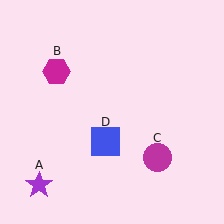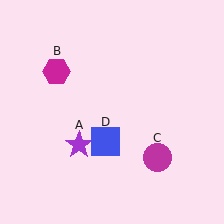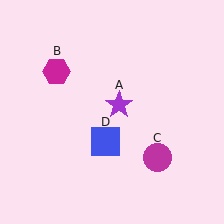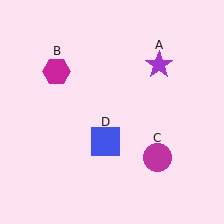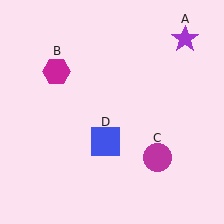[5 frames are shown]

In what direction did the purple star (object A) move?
The purple star (object A) moved up and to the right.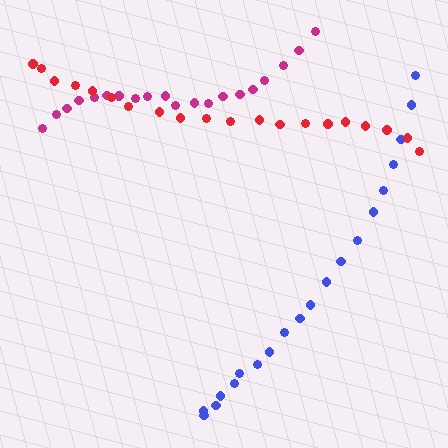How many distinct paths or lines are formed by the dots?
There are 3 distinct paths.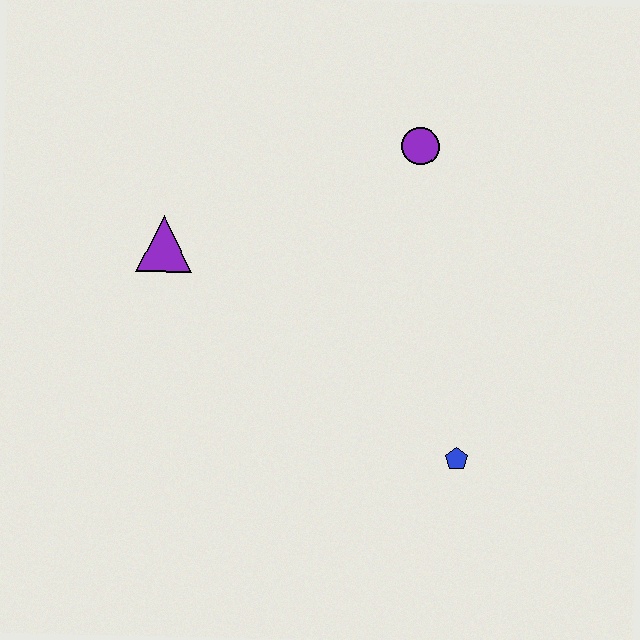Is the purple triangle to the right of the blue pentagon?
No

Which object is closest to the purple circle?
The purple triangle is closest to the purple circle.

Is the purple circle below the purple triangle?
No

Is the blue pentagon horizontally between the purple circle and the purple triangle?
No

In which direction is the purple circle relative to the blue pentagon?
The purple circle is above the blue pentagon.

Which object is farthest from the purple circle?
The blue pentagon is farthest from the purple circle.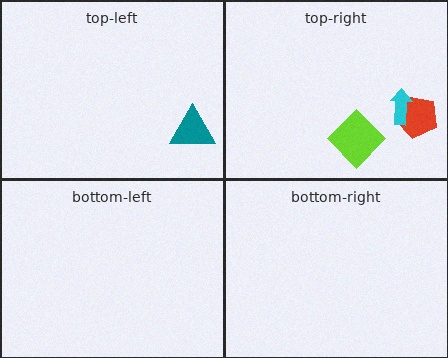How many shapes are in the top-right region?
3.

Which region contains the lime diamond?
The top-right region.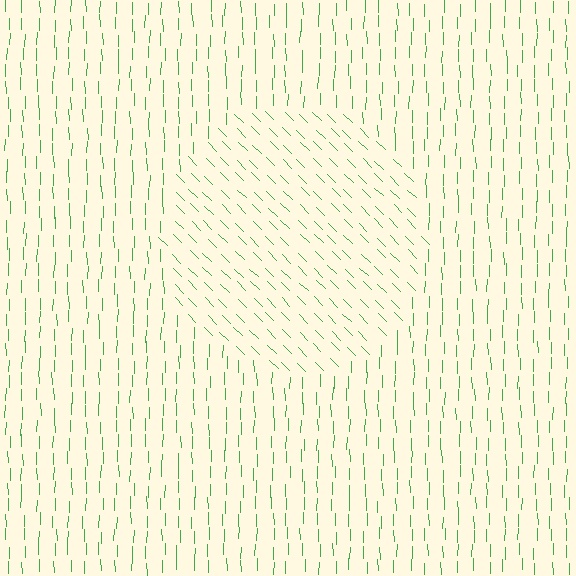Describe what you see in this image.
The image is filled with small green line segments. A circle region in the image has lines oriented differently from the surrounding lines, creating a visible texture boundary.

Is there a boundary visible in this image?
Yes, there is a texture boundary formed by a change in line orientation.